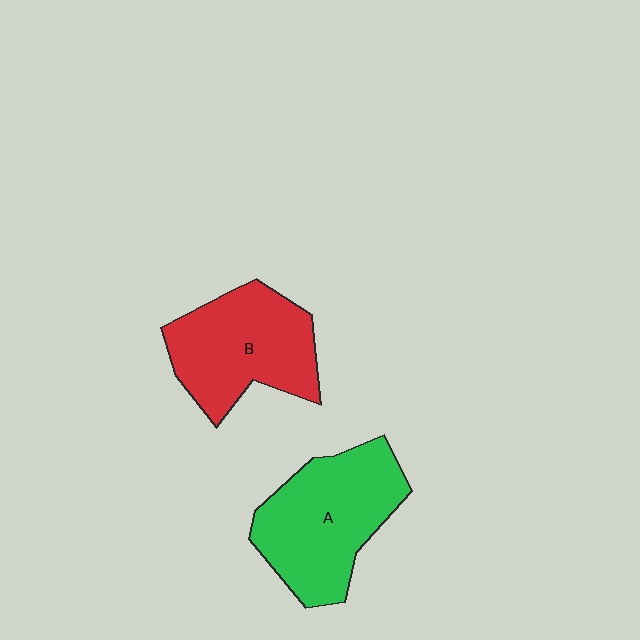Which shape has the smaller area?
Shape B (red).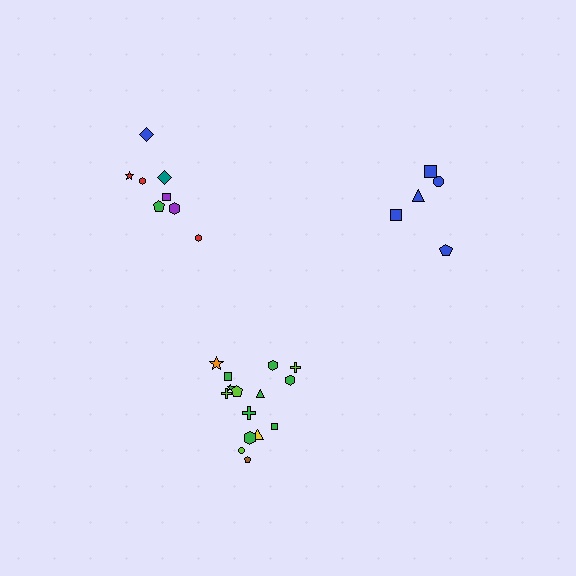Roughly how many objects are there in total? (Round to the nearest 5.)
Roughly 30 objects in total.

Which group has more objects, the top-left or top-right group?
The top-left group.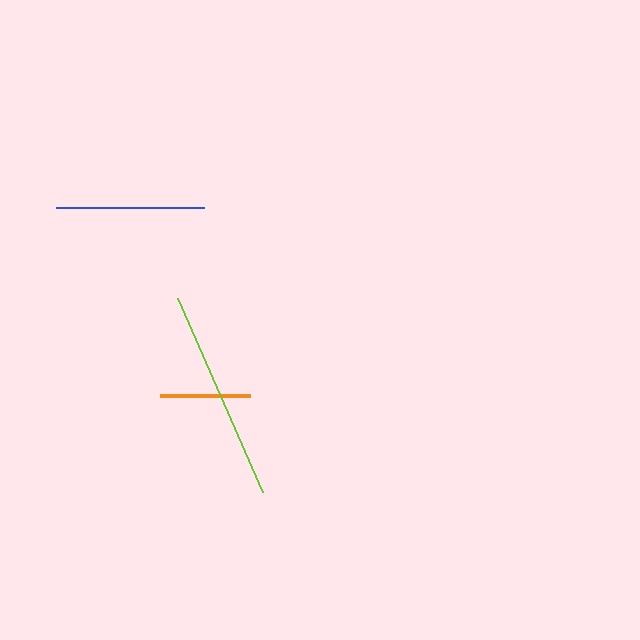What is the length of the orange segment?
The orange segment is approximately 91 pixels long.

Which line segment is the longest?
The lime line is the longest at approximately 211 pixels.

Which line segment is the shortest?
The orange line is the shortest at approximately 91 pixels.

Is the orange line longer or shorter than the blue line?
The blue line is longer than the orange line.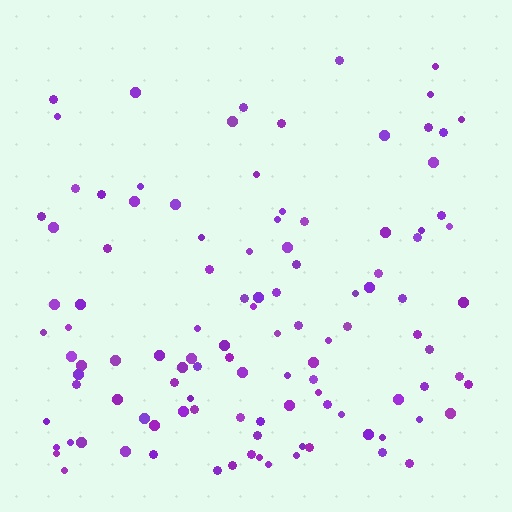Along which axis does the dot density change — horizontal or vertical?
Vertical.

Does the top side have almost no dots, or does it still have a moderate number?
Still a moderate number, just noticeably fewer than the bottom.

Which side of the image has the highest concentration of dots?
The bottom.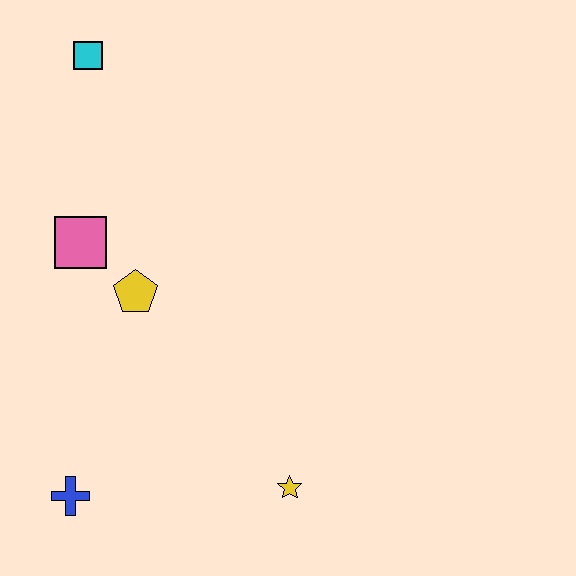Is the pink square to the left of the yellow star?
Yes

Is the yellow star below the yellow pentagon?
Yes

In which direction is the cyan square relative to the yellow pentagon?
The cyan square is above the yellow pentagon.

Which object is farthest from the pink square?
The yellow star is farthest from the pink square.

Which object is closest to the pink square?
The yellow pentagon is closest to the pink square.